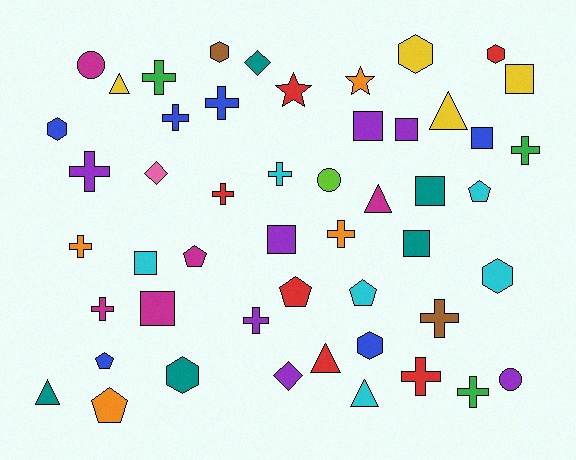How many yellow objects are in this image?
There are 4 yellow objects.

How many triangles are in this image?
There are 6 triangles.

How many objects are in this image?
There are 50 objects.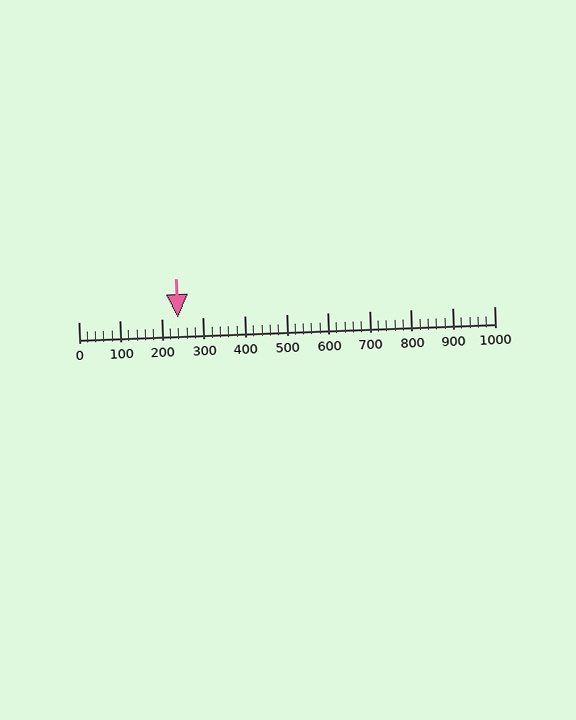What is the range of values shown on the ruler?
The ruler shows values from 0 to 1000.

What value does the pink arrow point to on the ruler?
The pink arrow points to approximately 240.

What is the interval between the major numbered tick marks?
The major tick marks are spaced 100 units apart.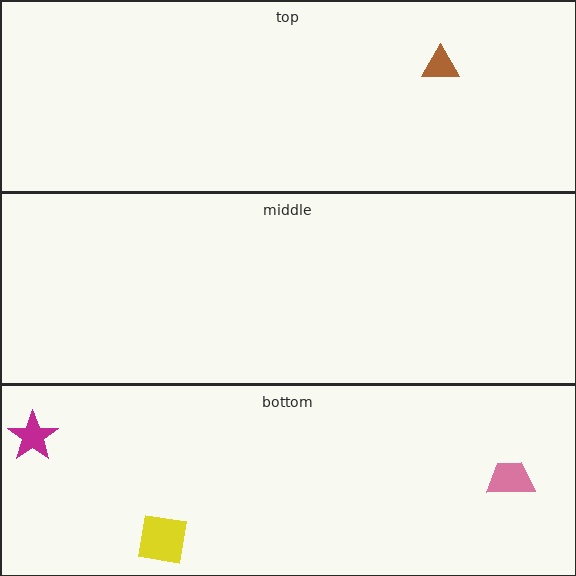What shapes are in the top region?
The brown triangle.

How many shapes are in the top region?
1.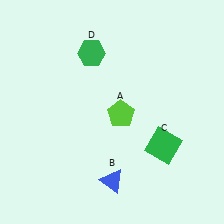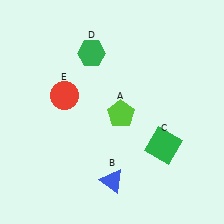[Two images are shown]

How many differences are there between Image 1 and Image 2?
There is 1 difference between the two images.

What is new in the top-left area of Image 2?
A red circle (E) was added in the top-left area of Image 2.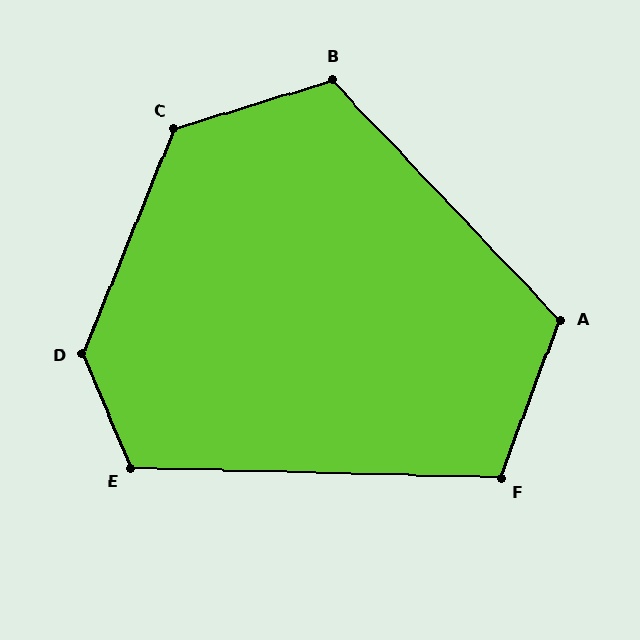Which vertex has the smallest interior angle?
F, at approximately 109 degrees.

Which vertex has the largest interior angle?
D, at approximately 135 degrees.